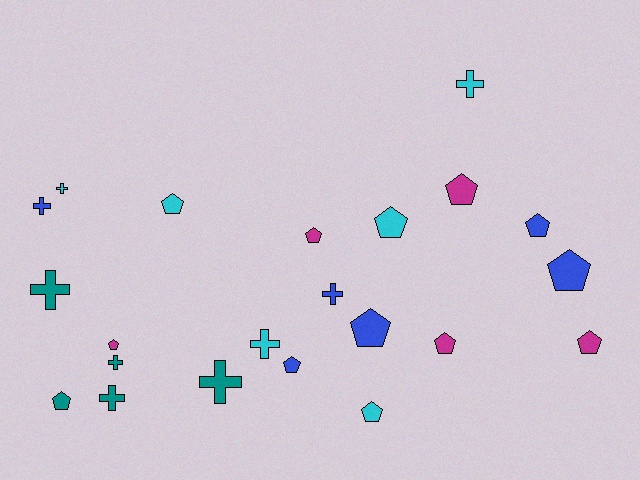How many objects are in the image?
There are 22 objects.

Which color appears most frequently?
Cyan, with 6 objects.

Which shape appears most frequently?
Pentagon, with 13 objects.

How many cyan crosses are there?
There are 3 cyan crosses.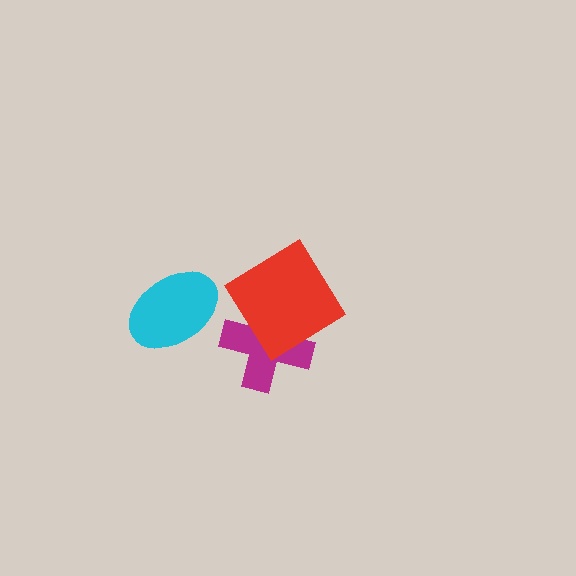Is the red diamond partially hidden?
No, no other shape covers it.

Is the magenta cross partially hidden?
Yes, it is partially covered by another shape.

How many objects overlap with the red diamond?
1 object overlaps with the red diamond.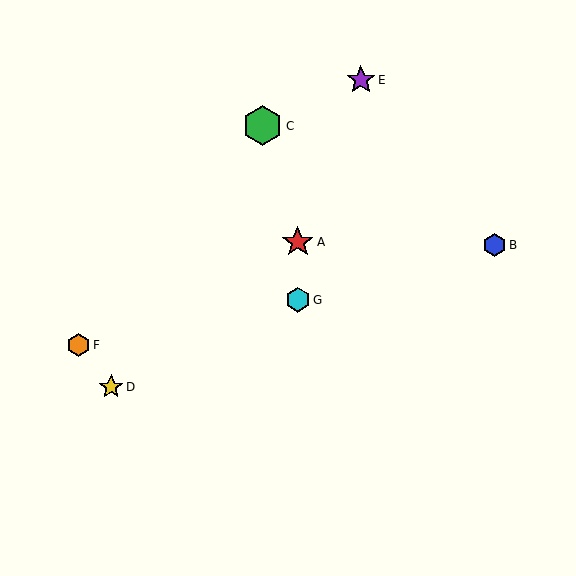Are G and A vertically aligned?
Yes, both are at x≈298.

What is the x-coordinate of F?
Object F is at x≈78.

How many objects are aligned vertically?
2 objects (A, G) are aligned vertically.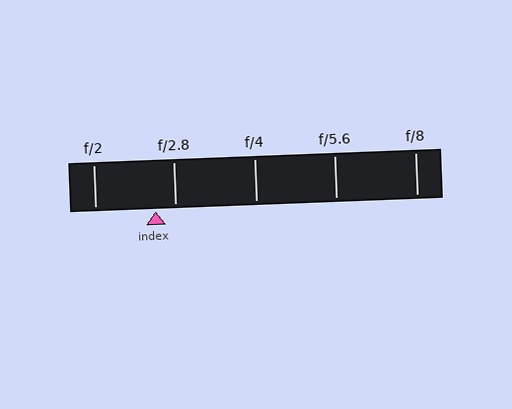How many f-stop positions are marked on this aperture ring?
There are 5 f-stop positions marked.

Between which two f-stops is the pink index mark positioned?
The index mark is between f/2 and f/2.8.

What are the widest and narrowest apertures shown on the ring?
The widest aperture shown is f/2 and the narrowest is f/8.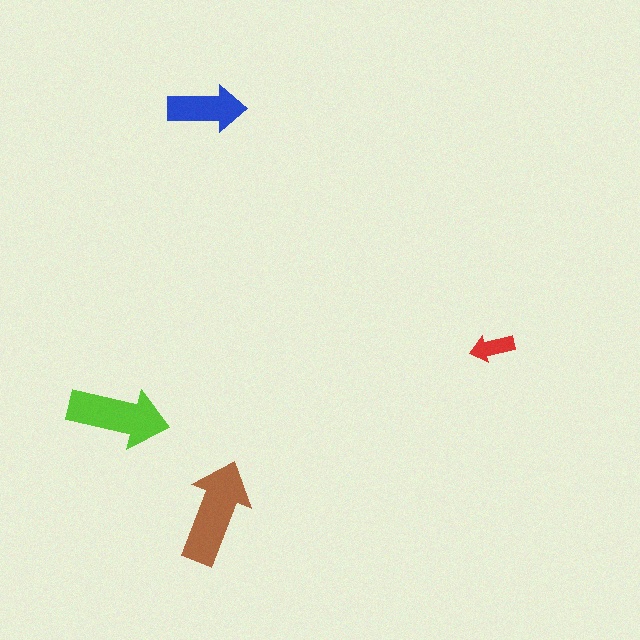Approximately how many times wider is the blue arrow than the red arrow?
About 1.5 times wider.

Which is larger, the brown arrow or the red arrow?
The brown one.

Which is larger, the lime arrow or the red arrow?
The lime one.